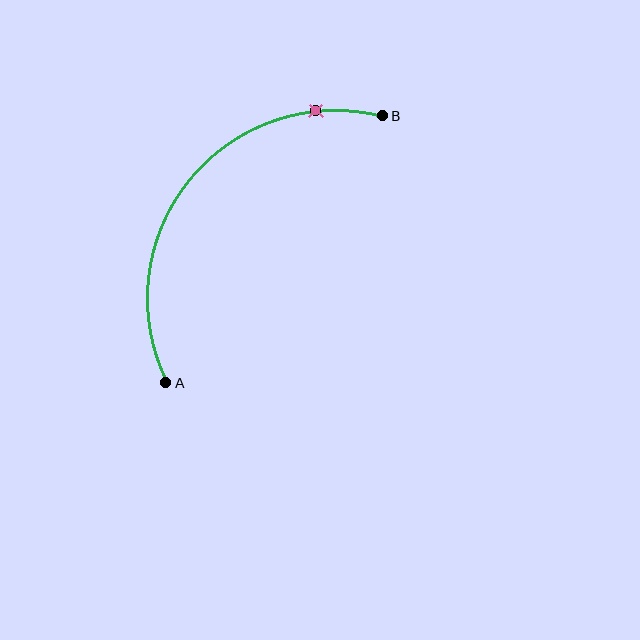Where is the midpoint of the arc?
The arc midpoint is the point on the curve farthest from the straight line joining A and B. It sits above and to the left of that line.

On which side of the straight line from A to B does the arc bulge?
The arc bulges above and to the left of the straight line connecting A and B.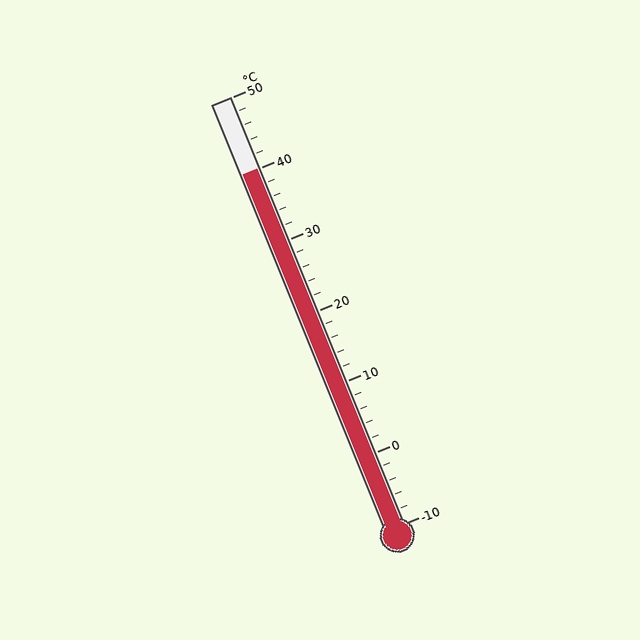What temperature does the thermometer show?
The thermometer shows approximately 40°C.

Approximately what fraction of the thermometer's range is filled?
The thermometer is filled to approximately 85% of its range.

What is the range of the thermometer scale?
The thermometer scale ranges from -10°C to 50°C.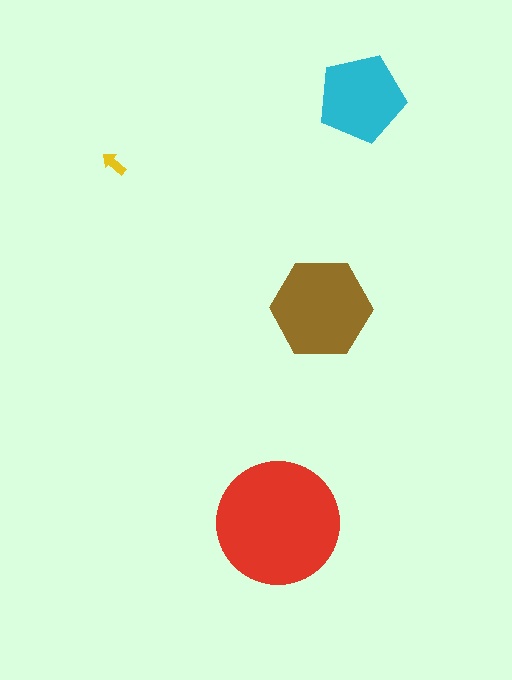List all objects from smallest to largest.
The yellow arrow, the cyan pentagon, the brown hexagon, the red circle.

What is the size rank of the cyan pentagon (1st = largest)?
3rd.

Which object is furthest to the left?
The yellow arrow is leftmost.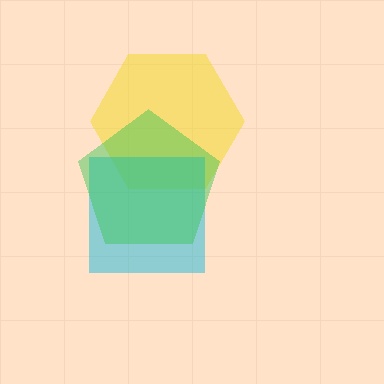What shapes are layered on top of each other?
The layered shapes are: a yellow hexagon, a cyan square, a green pentagon.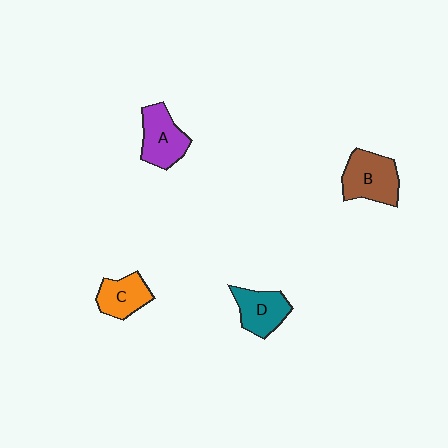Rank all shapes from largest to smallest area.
From largest to smallest: B (brown), A (purple), D (teal), C (orange).